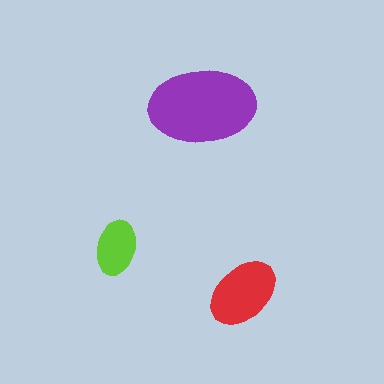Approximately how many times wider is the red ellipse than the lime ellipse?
About 1.5 times wider.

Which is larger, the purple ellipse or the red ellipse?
The purple one.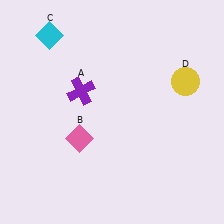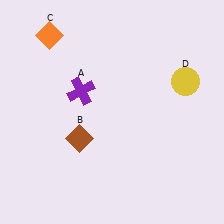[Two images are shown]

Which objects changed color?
B changed from pink to brown. C changed from cyan to orange.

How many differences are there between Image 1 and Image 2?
There are 2 differences between the two images.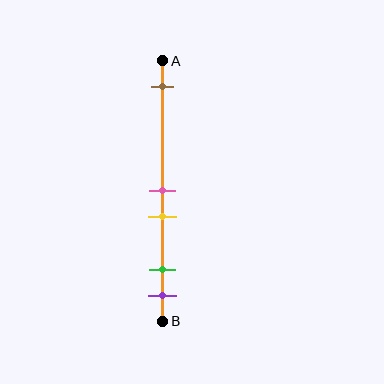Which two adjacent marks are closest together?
The pink and yellow marks are the closest adjacent pair.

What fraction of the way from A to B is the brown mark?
The brown mark is approximately 10% (0.1) of the way from A to B.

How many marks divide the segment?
There are 5 marks dividing the segment.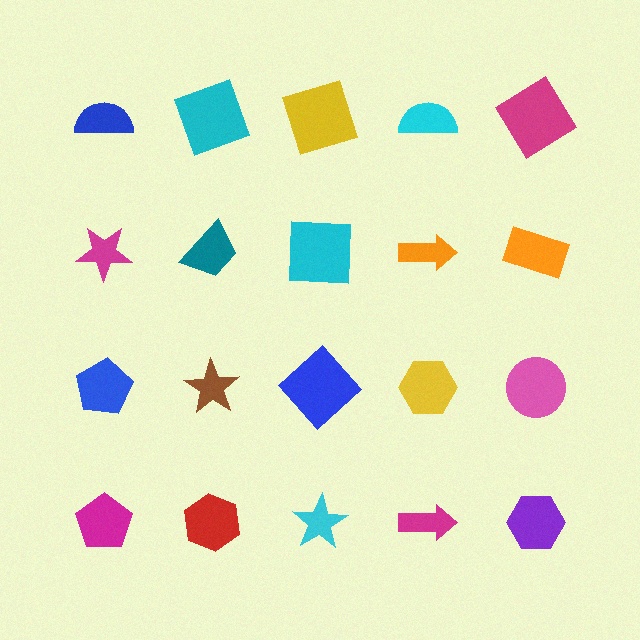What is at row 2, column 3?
A cyan square.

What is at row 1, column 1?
A blue semicircle.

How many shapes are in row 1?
5 shapes.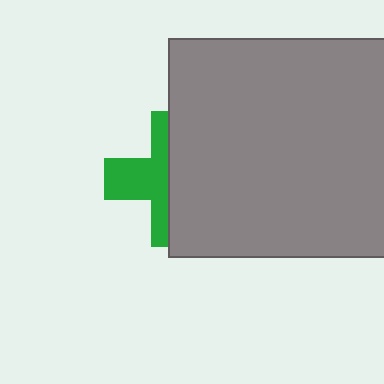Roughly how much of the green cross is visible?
A small part of it is visible (roughly 43%).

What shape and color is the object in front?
The object in front is a gray square.